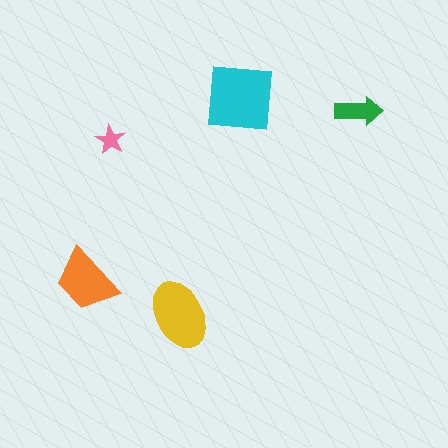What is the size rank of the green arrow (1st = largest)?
4th.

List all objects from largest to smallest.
The cyan square, the yellow ellipse, the orange trapezoid, the green arrow, the pink star.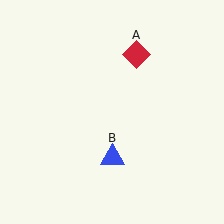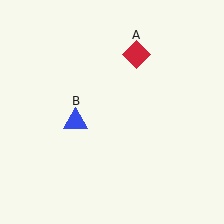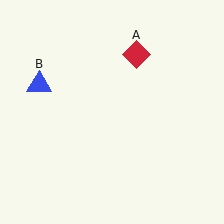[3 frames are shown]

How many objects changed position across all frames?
1 object changed position: blue triangle (object B).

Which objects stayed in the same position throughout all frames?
Red diamond (object A) remained stationary.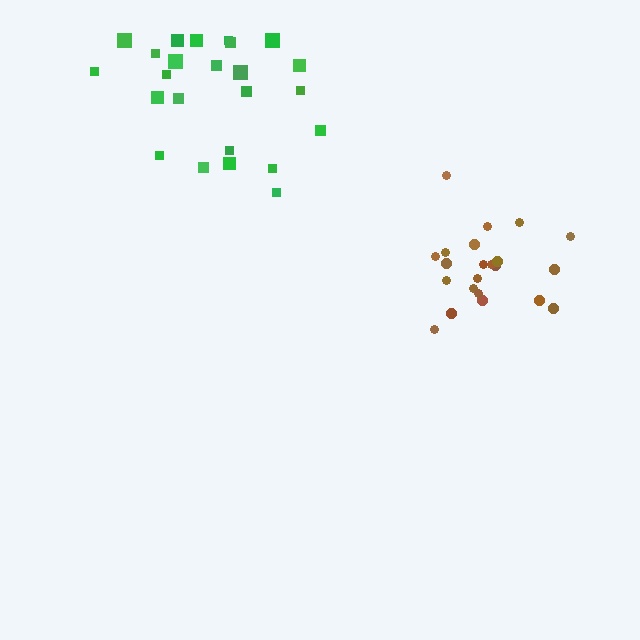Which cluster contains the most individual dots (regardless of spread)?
Green (25).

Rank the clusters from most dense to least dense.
brown, green.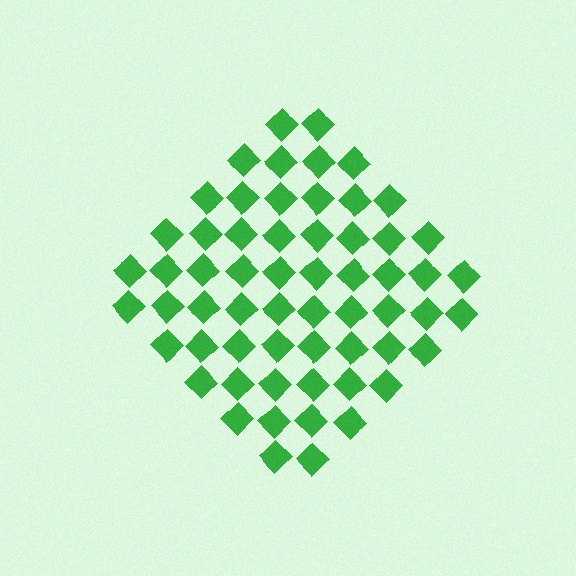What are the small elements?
The small elements are diamonds.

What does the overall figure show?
The overall figure shows a diamond.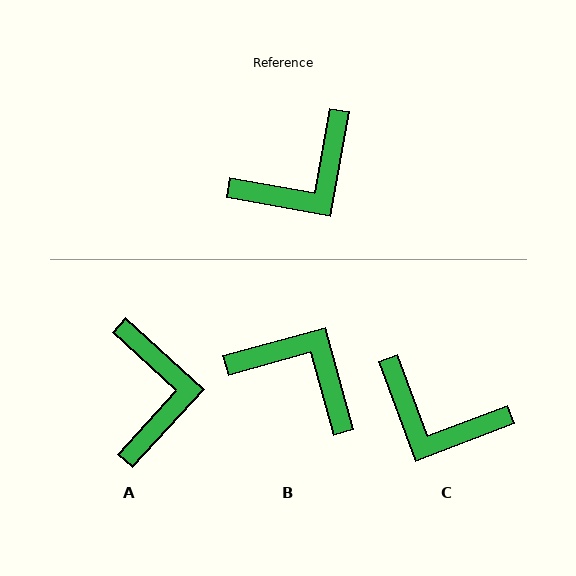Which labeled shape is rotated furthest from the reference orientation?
B, about 116 degrees away.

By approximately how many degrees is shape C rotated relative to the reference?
Approximately 59 degrees clockwise.